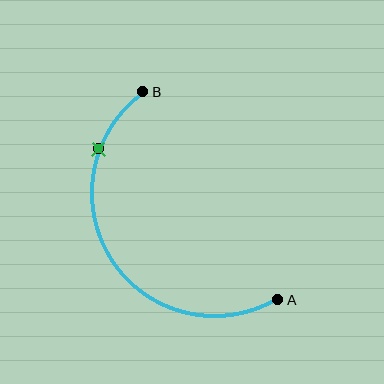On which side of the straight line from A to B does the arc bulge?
The arc bulges to the left of the straight line connecting A and B.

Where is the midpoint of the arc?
The arc midpoint is the point on the curve farthest from the straight line joining A and B. It sits to the left of that line.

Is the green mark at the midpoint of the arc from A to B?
No. The green mark lies on the arc but is closer to endpoint B. The arc midpoint would be at the point on the curve equidistant along the arc from both A and B.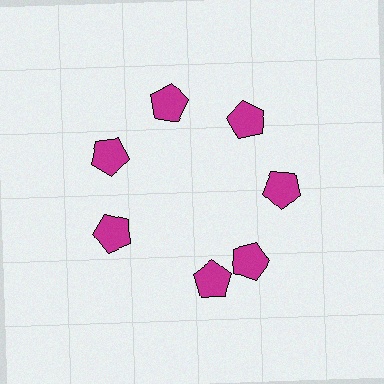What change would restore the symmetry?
The symmetry would be restored by rotating it back into even spacing with its neighbors so that all 7 pentagons sit at equal angles and equal distance from the center.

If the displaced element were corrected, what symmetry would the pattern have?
It would have 7-fold rotational symmetry — the pattern would map onto itself every 51 degrees.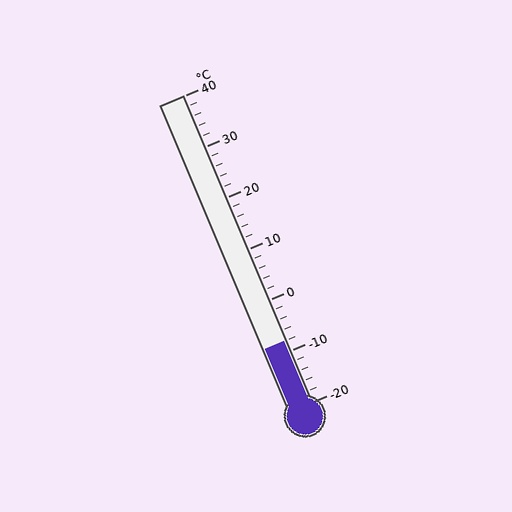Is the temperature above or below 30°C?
The temperature is below 30°C.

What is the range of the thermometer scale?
The thermometer scale ranges from -20°C to 40°C.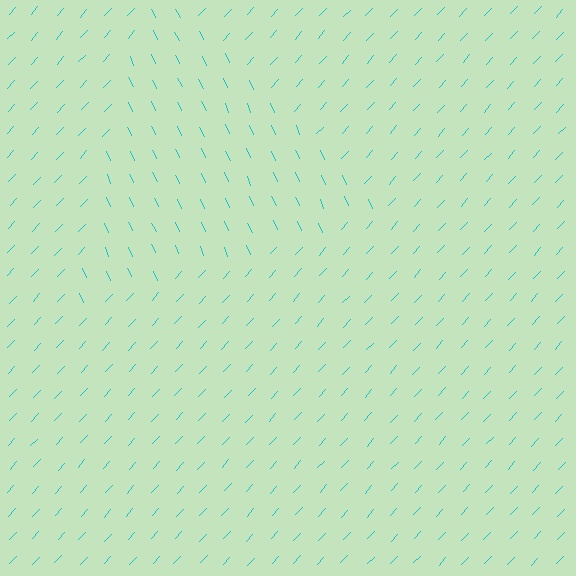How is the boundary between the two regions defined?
The boundary is defined purely by a change in line orientation (approximately 67 degrees difference). All lines are the same color and thickness.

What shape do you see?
I see a triangle.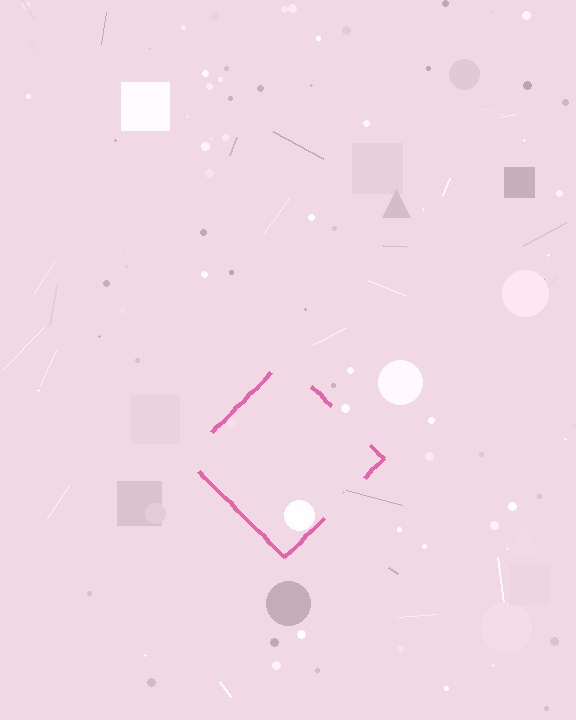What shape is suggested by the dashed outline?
The dashed outline suggests a diamond.